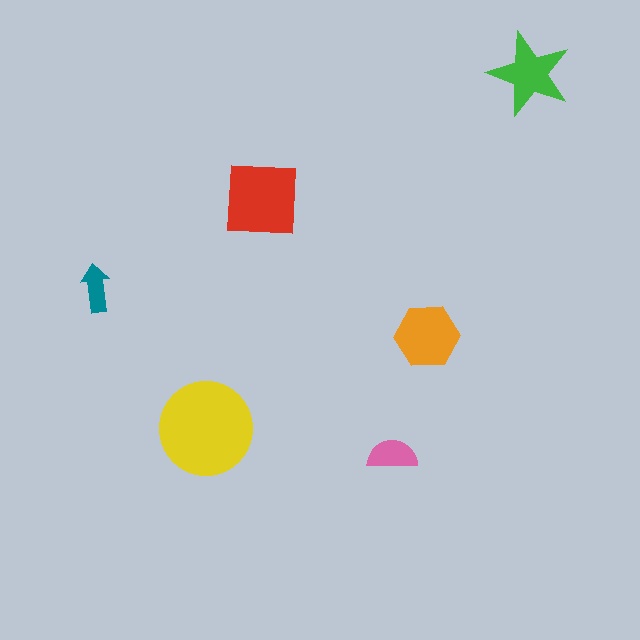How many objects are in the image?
There are 6 objects in the image.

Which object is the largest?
The yellow circle.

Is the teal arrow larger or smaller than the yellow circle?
Smaller.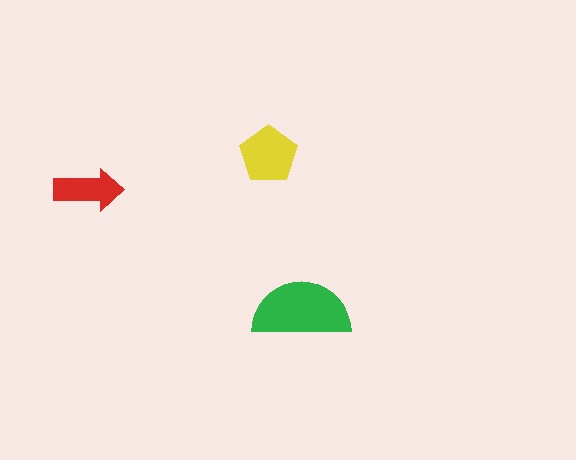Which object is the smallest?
The red arrow.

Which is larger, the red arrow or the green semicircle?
The green semicircle.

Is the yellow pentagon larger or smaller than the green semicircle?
Smaller.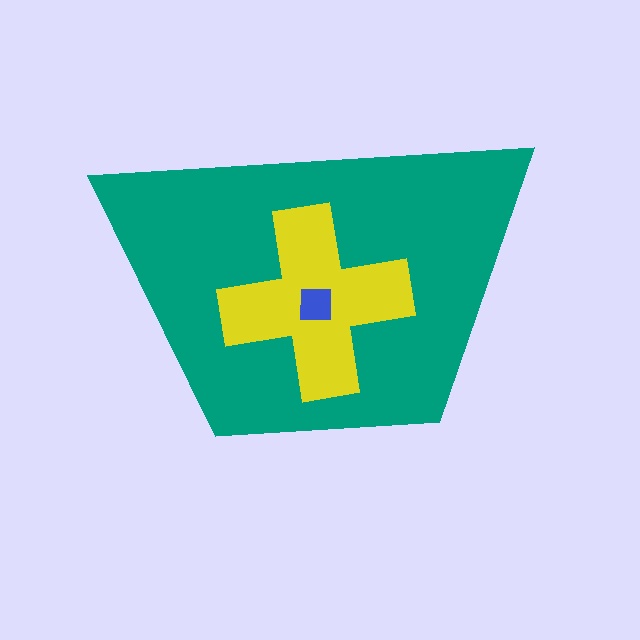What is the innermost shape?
The blue square.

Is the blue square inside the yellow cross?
Yes.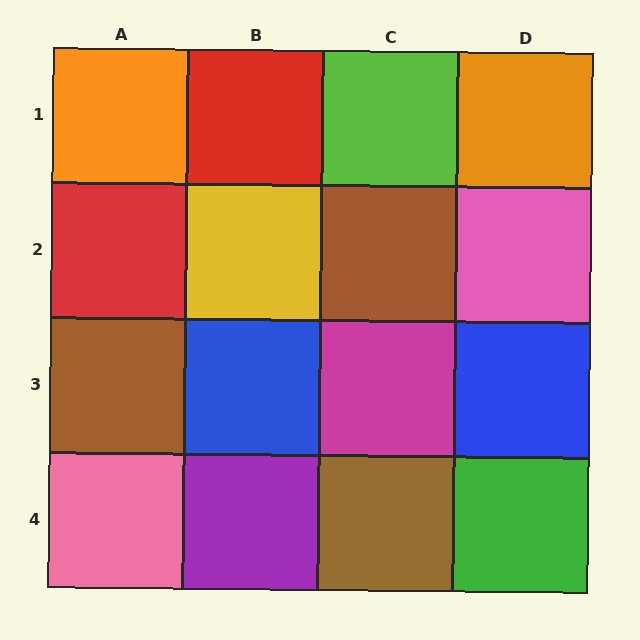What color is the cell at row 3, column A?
Brown.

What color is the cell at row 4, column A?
Pink.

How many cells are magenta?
1 cell is magenta.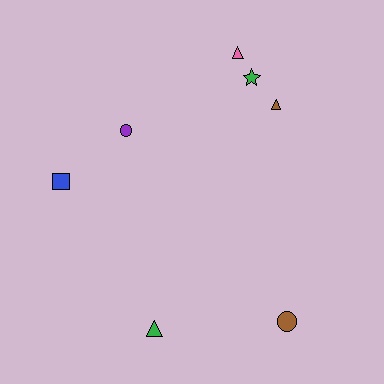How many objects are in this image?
There are 7 objects.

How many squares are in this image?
There is 1 square.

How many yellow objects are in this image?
There are no yellow objects.